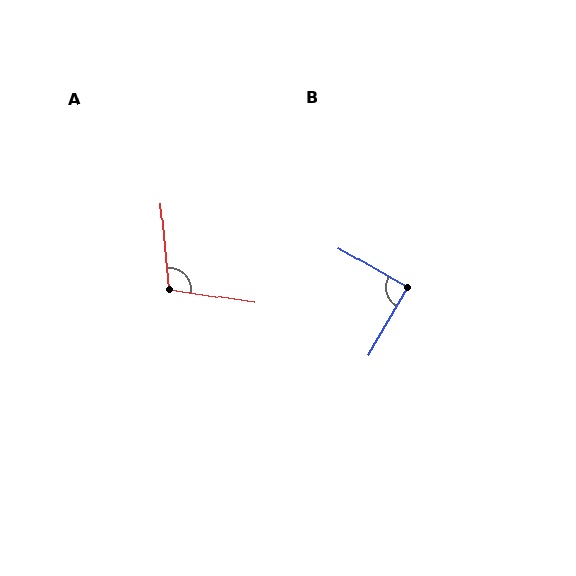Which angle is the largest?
A, at approximately 104 degrees.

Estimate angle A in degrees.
Approximately 104 degrees.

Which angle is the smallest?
B, at approximately 89 degrees.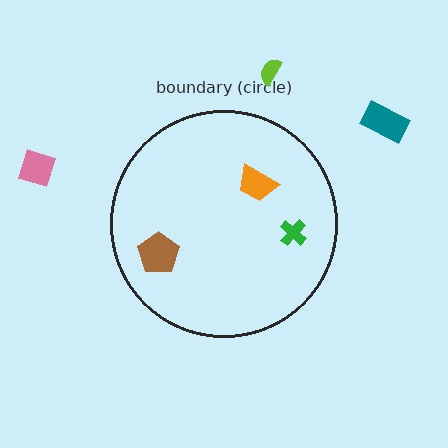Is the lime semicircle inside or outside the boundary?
Outside.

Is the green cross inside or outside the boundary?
Inside.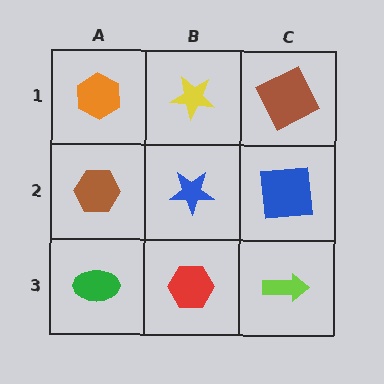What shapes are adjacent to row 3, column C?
A blue square (row 2, column C), a red hexagon (row 3, column B).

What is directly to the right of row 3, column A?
A red hexagon.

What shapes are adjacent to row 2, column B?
A yellow star (row 1, column B), a red hexagon (row 3, column B), a brown hexagon (row 2, column A), a blue square (row 2, column C).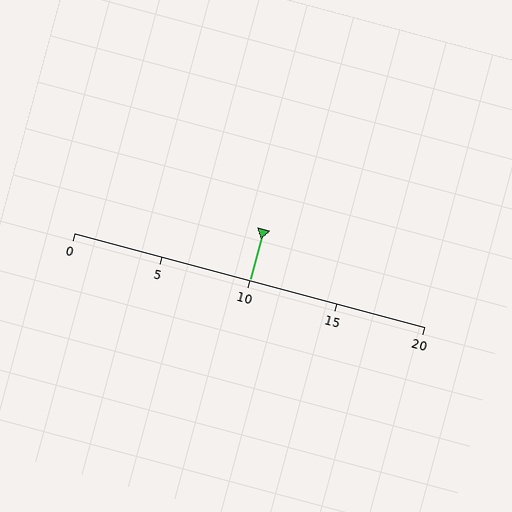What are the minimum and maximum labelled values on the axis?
The axis runs from 0 to 20.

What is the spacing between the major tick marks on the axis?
The major ticks are spaced 5 apart.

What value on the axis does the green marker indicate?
The marker indicates approximately 10.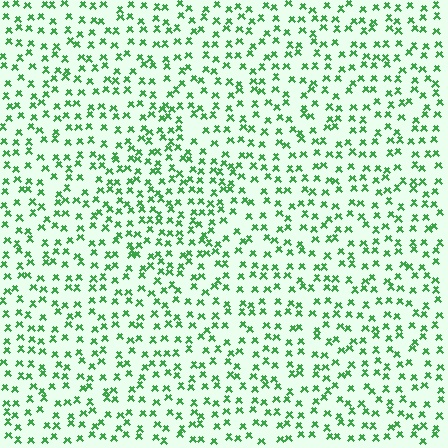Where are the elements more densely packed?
The elements are more densely packed inside the diamond boundary.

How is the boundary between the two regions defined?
The boundary is defined by a change in element density (approximately 1.4x ratio). All elements are the same color, size, and shape.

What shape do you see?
I see a diamond.